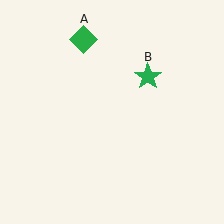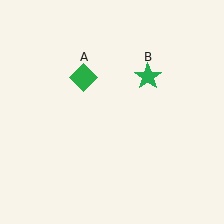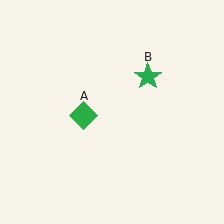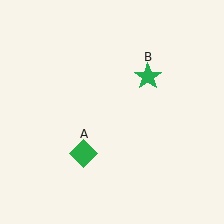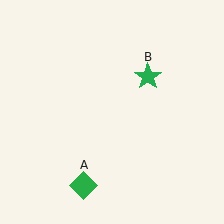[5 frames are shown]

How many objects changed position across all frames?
1 object changed position: green diamond (object A).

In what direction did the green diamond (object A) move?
The green diamond (object A) moved down.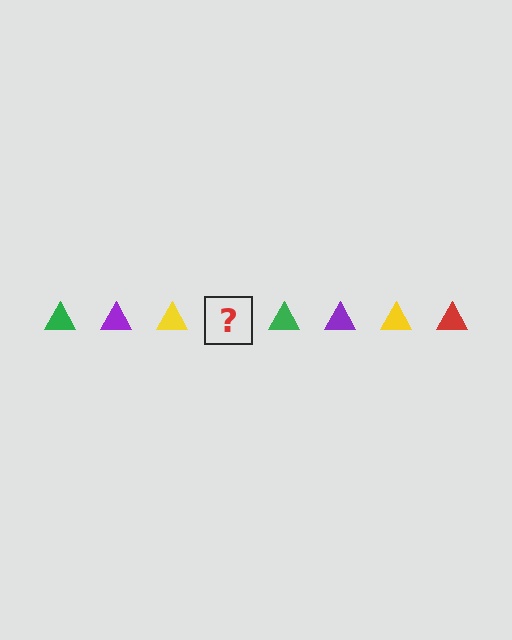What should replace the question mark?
The question mark should be replaced with a red triangle.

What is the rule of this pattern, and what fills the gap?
The rule is that the pattern cycles through green, purple, yellow, red triangles. The gap should be filled with a red triangle.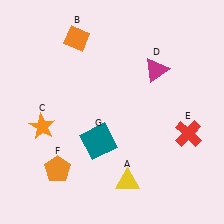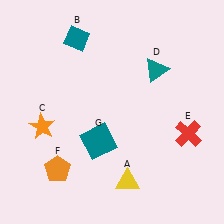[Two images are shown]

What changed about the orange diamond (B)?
In Image 1, B is orange. In Image 2, it changed to teal.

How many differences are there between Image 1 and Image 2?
There are 2 differences between the two images.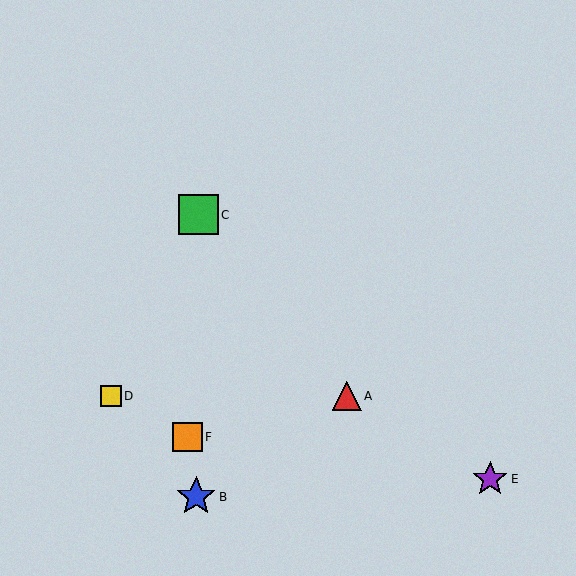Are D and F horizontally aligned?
No, D is at y≈396 and F is at y≈437.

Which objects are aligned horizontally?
Objects A, D are aligned horizontally.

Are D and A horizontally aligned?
Yes, both are at y≈396.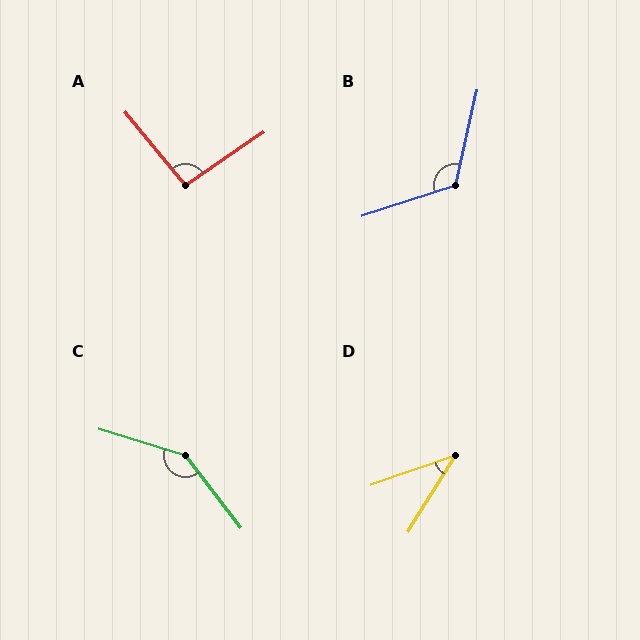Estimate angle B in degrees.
Approximately 121 degrees.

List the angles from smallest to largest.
D (39°), A (95°), B (121°), C (145°).